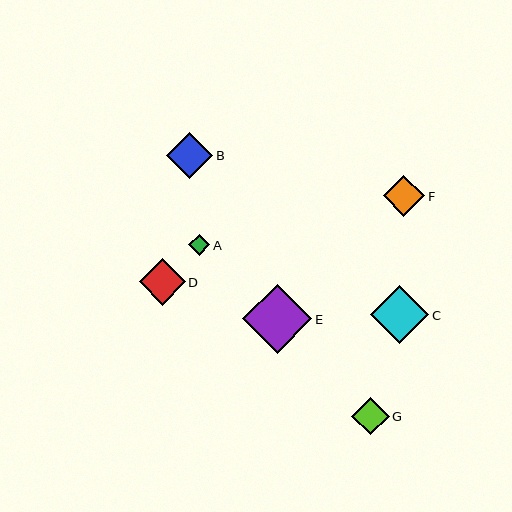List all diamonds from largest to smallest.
From largest to smallest: E, C, D, B, F, G, A.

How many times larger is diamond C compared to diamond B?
Diamond C is approximately 1.3 times the size of diamond B.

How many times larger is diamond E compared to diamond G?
Diamond E is approximately 1.9 times the size of diamond G.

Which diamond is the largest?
Diamond E is the largest with a size of approximately 69 pixels.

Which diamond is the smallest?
Diamond A is the smallest with a size of approximately 21 pixels.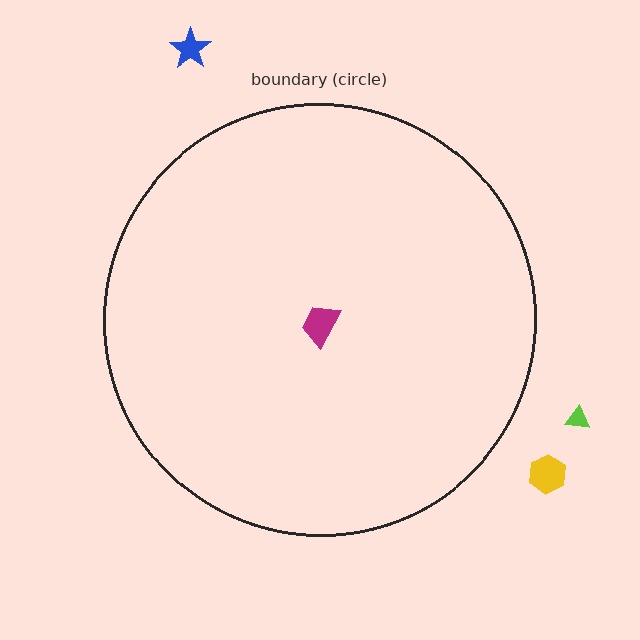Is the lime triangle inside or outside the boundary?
Outside.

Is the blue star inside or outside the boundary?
Outside.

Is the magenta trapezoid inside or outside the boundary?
Inside.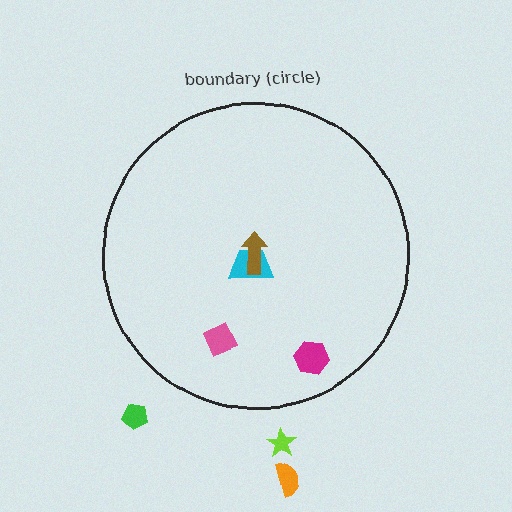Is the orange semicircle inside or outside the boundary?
Outside.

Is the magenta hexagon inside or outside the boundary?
Inside.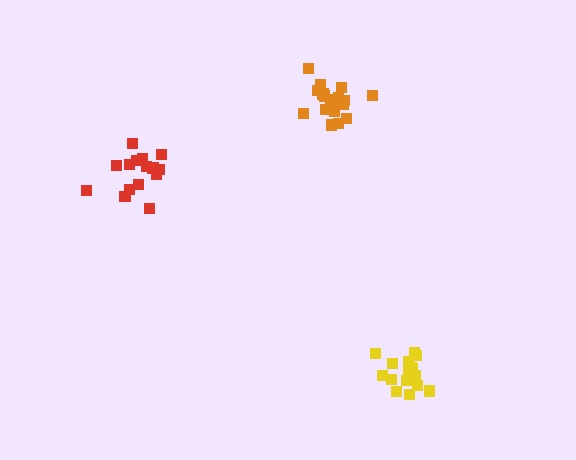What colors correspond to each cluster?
The clusters are colored: yellow, red, orange.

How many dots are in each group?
Group 1: 16 dots, Group 2: 16 dots, Group 3: 19 dots (51 total).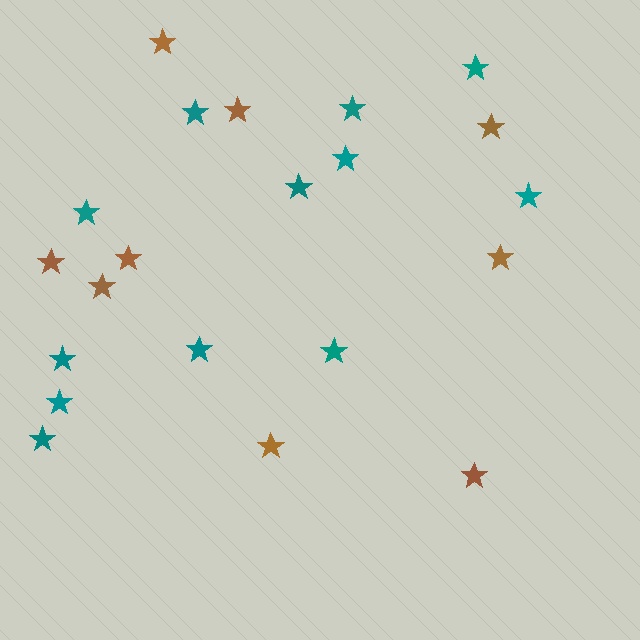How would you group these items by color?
There are 2 groups: one group of brown stars (9) and one group of teal stars (12).